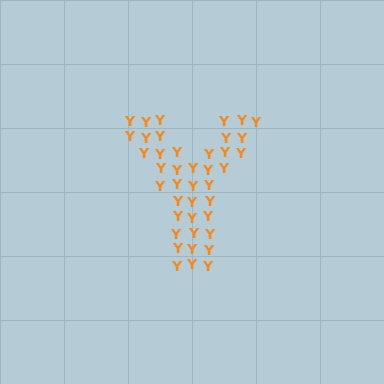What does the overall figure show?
The overall figure shows the letter Y.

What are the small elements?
The small elements are letter Y's.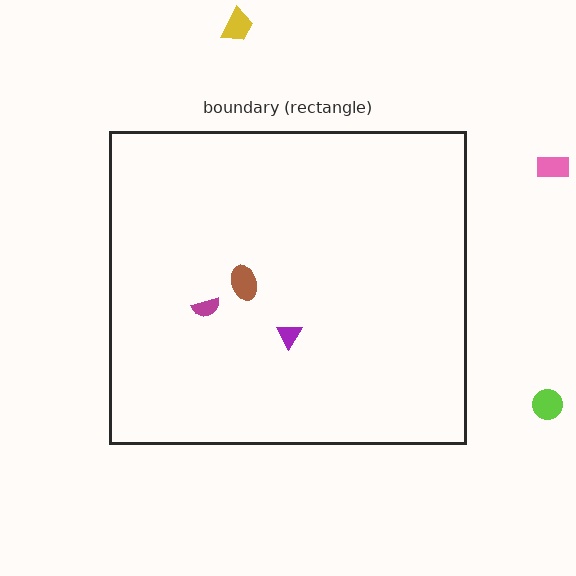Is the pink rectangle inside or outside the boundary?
Outside.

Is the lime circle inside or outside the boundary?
Outside.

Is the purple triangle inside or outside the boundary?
Inside.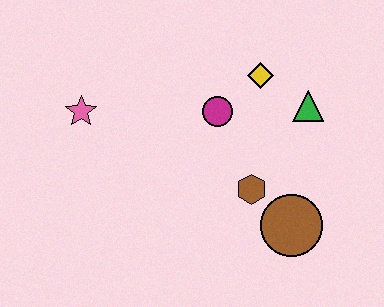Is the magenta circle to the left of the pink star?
No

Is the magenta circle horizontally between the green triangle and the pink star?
Yes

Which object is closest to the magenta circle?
The yellow diamond is closest to the magenta circle.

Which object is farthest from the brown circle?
The pink star is farthest from the brown circle.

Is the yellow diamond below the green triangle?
No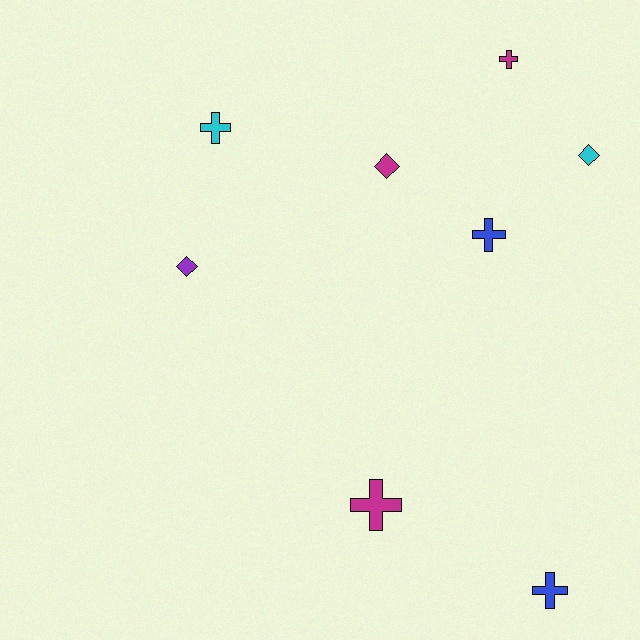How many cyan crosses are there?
There is 1 cyan cross.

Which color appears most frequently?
Magenta, with 3 objects.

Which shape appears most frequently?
Cross, with 5 objects.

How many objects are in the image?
There are 8 objects.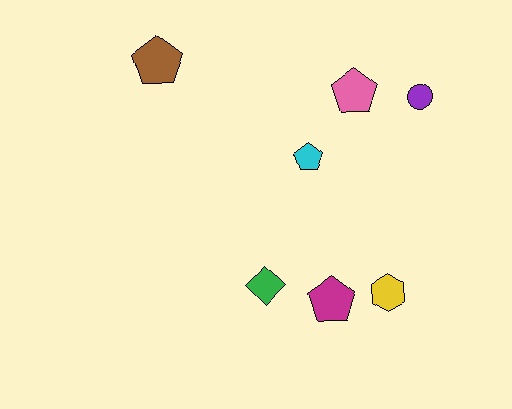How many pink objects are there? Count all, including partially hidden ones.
There is 1 pink object.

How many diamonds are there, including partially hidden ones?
There is 1 diamond.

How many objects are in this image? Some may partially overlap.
There are 7 objects.